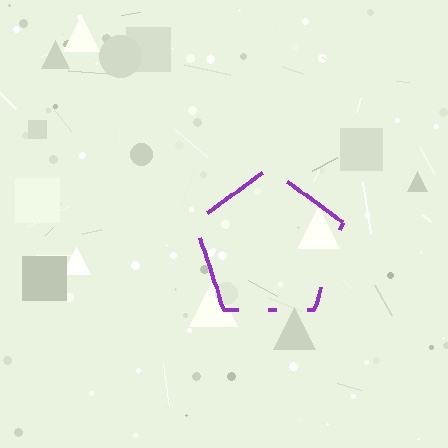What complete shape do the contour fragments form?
The contour fragments form a pentagon.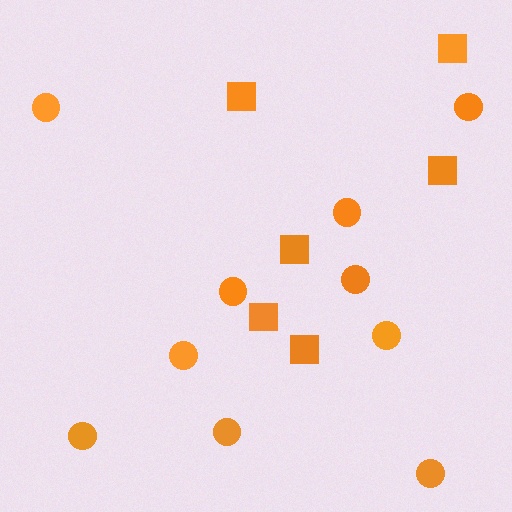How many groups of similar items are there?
There are 2 groups: one group of circles (10) and one group of squares (6).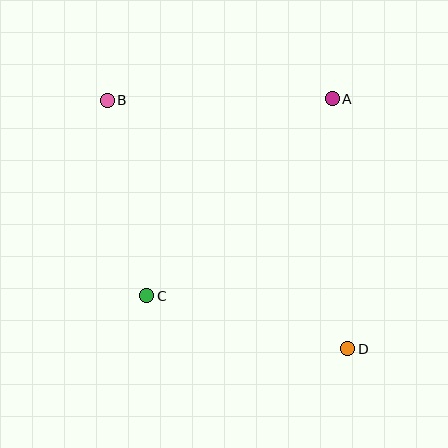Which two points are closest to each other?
Points B and C are closest to each other.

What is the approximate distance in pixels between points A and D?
The distance between A and D is approximately 251 pixels.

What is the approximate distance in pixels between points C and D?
The distance between C and D is approximately 208 pixels.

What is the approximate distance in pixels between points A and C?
The distance between A and C is approximately 271 pixels.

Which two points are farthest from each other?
Points B and D are farthest from each other.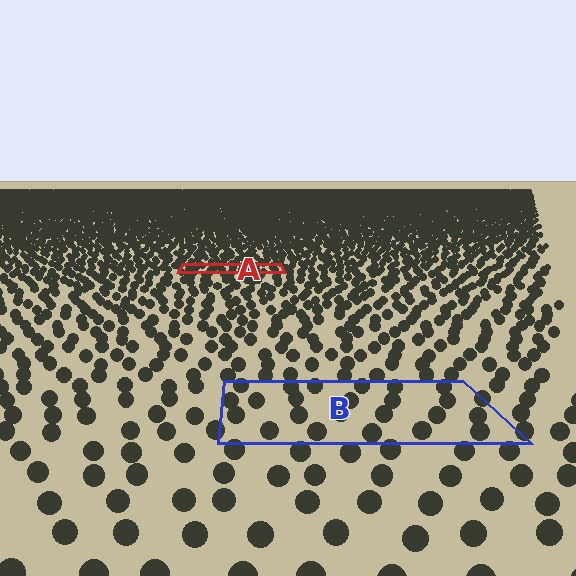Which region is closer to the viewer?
Region B is closer. The texture elements there are larger and more spread out.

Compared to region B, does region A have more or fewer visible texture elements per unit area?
Region A has more texture elements per unit area — they are packed more densely because it is farther away.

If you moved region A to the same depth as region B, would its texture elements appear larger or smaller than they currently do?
They would appear larger. At a closer depth, the same texture elements are projected at a bigger on-screen size.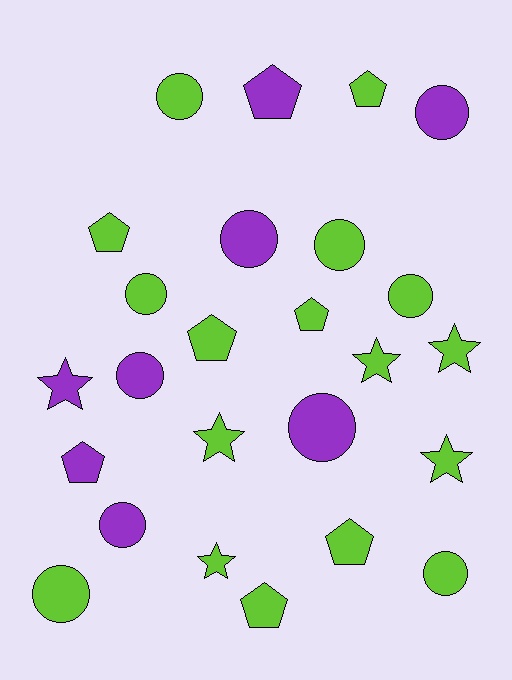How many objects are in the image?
There are 25 objects.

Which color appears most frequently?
Lime, with 17 objects.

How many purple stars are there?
There is 1 purple star.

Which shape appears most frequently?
Circle, with 11 objects.